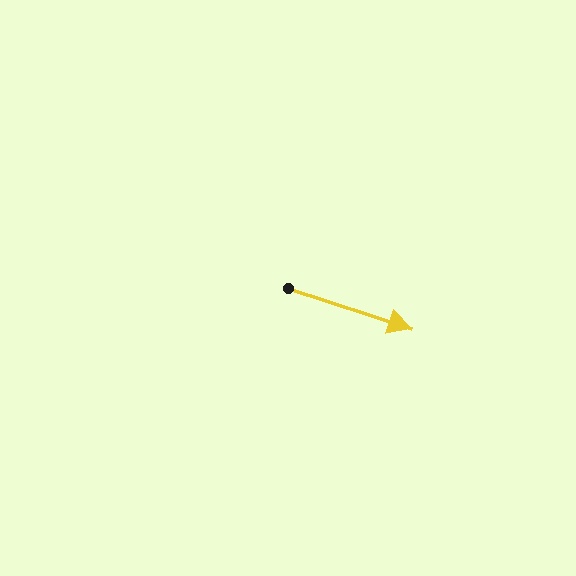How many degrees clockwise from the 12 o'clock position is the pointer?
Approximately 108 degrees.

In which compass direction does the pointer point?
East.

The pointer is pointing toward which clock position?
Roughly 4 o'clock.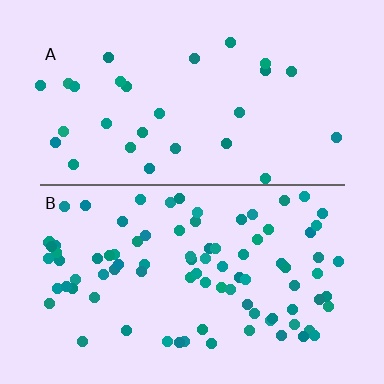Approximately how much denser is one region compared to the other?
Approximately 3.1× — region B over region A.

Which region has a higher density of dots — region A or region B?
B (the bottom).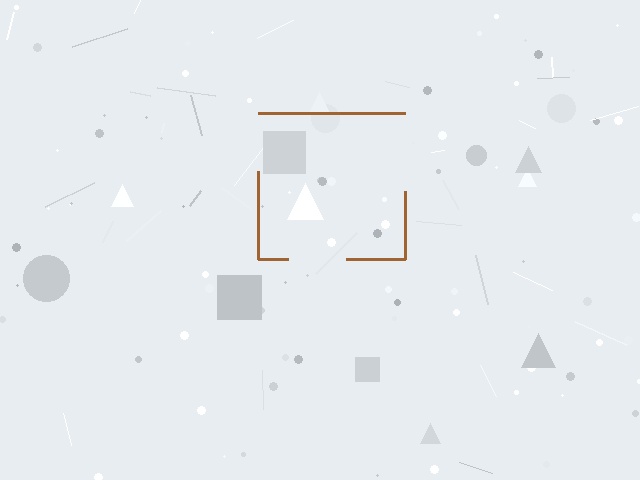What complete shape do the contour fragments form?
The contour fragments form a square.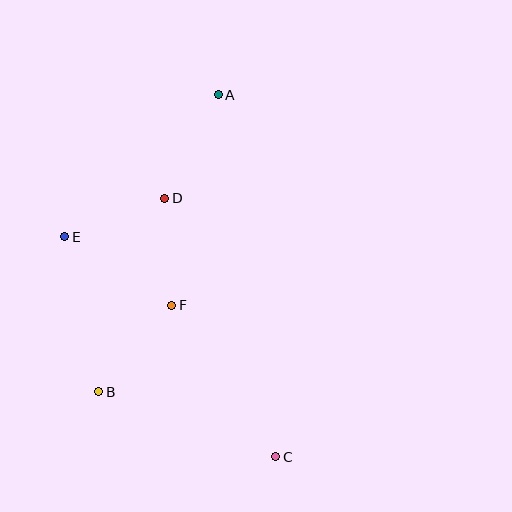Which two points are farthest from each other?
Points A and C are farthest from each other.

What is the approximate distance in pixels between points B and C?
The distance between B and C is approximately 188 pixels.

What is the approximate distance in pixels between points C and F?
The distance between C and F is approximately 184 pixels.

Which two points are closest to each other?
Points D and E are closest to each other.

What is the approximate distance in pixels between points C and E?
The distance between C and E is approximately 305 pixels.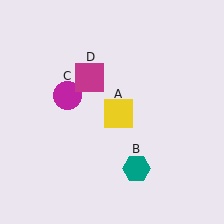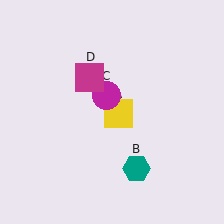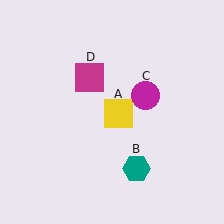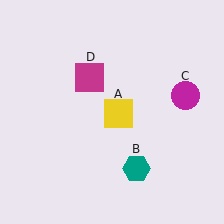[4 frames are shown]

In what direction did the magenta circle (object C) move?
The magenta circle (object C) moved right.